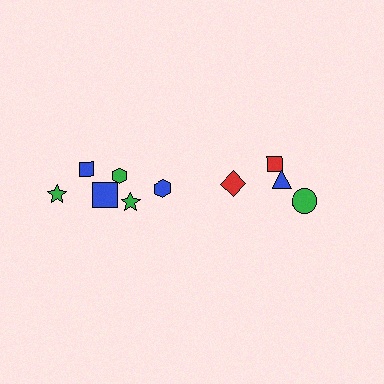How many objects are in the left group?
There are 6 objects.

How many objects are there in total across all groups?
There are 10 objects.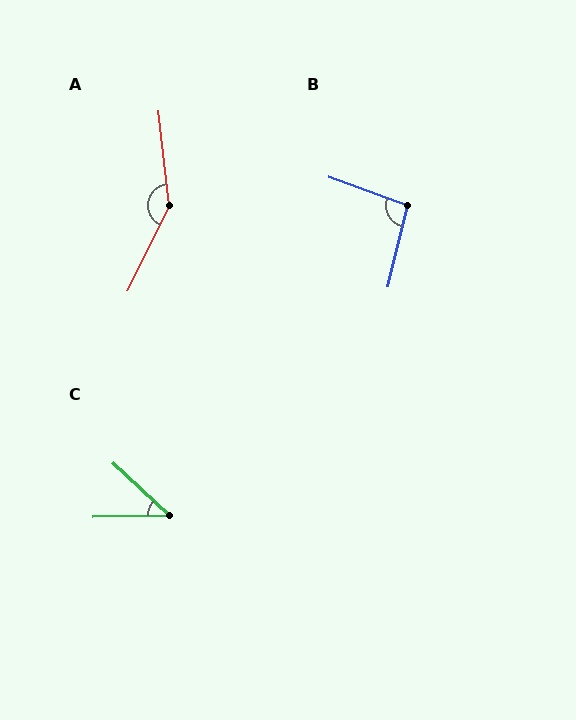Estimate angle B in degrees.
Approximately 96 degrees.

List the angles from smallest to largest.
C (43°), B (96°), A (147°).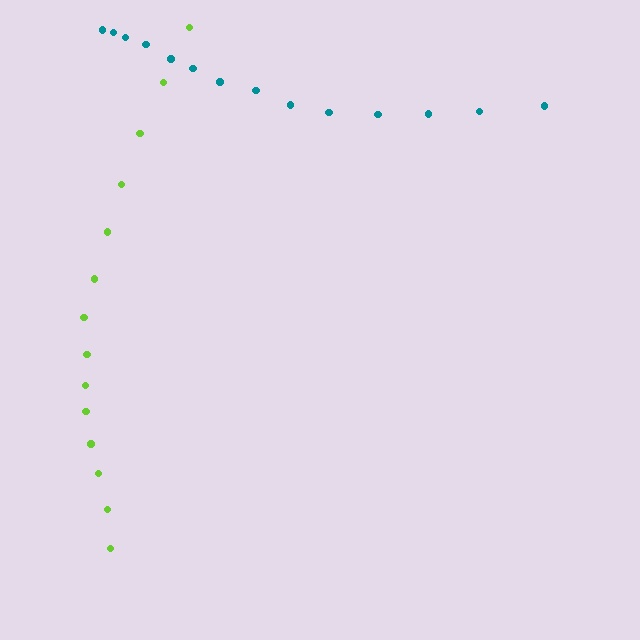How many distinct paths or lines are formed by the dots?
There are 2 distinct paths.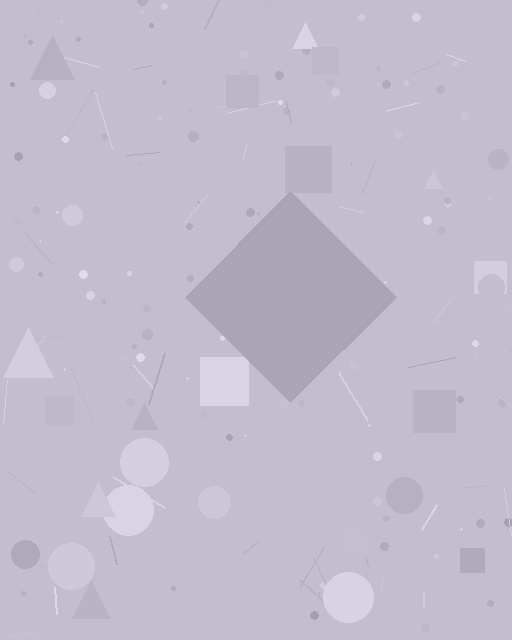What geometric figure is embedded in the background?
A diamond is embedded in the background.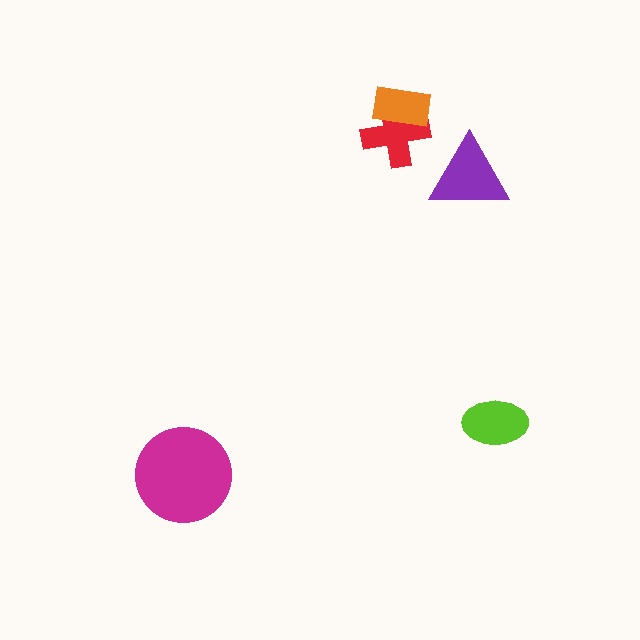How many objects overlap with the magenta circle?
0 objects overlap with the magenta circle.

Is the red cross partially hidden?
Yes, it is partially covered by another shape.